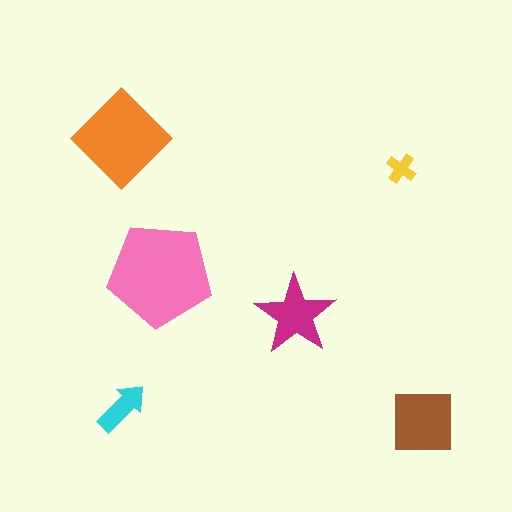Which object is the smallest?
The yellow cross.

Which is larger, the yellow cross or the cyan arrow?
The cyan arrow.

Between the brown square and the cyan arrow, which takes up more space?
The brown square.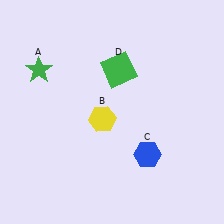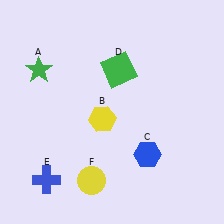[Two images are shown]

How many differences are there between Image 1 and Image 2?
There are 2 differences between the two images.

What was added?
A blue cross (E), a yellow circle (F) were added in Image 2.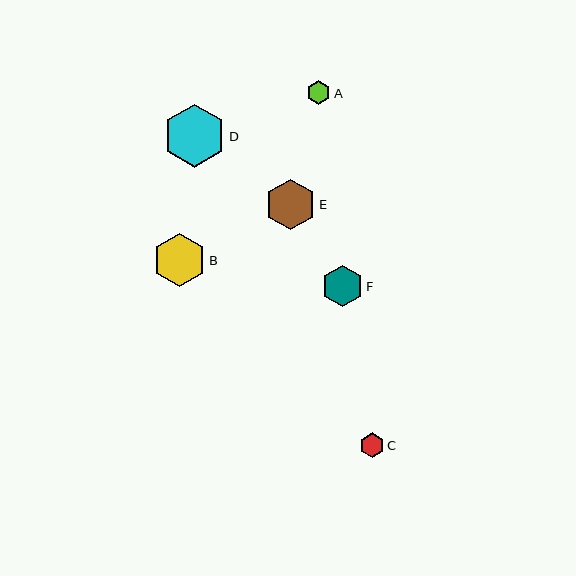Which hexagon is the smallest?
Hexagon A is the smallest with a size of approximately 24 pixels.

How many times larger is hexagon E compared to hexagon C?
Hexagon E is approximately 2.1 times the size of hexagon C.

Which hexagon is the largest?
Hexagon D is the largest with a size of approximately 63 pixels.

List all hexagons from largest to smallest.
From largest to smallest: D, B, E, F, C, A.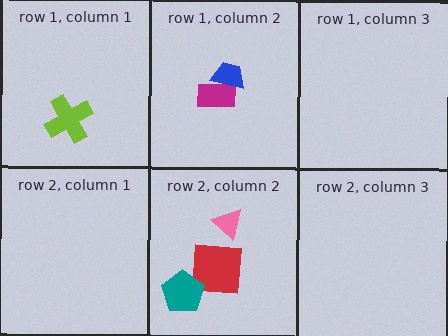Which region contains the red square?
The row 2, column 2 region.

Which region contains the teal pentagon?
The row 2, column 2 region.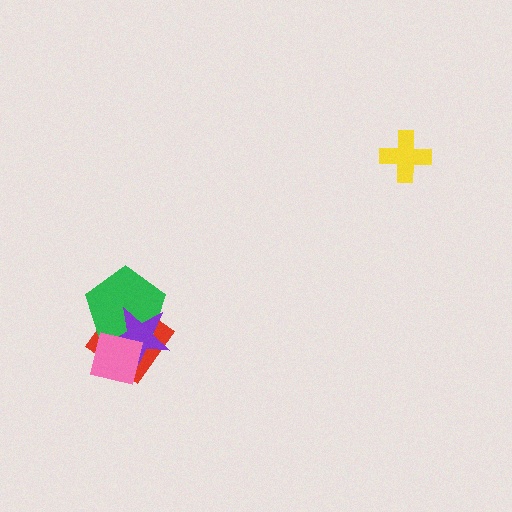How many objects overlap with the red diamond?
3 objects overlap with the red diamond.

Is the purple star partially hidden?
Yes, it is partially covered by another shape.